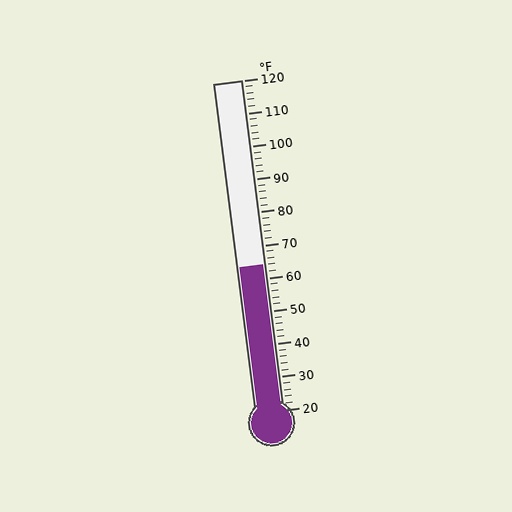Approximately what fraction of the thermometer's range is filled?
The thermometer is filled to approximately 45% of its range.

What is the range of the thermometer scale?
The thermometer scale ranges from 20°F to 120°F.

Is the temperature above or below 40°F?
The temperature is above 40°F.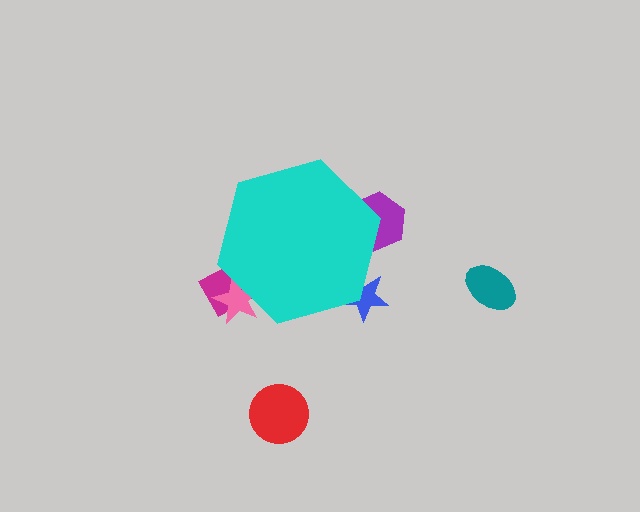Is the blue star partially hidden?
Yes, the blue star is partially hidden behind the cyan hexagon.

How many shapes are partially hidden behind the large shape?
4 shapes are partially hidden.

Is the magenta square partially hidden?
Yes, the magenta square is partially hidden behind the cyan hexagon.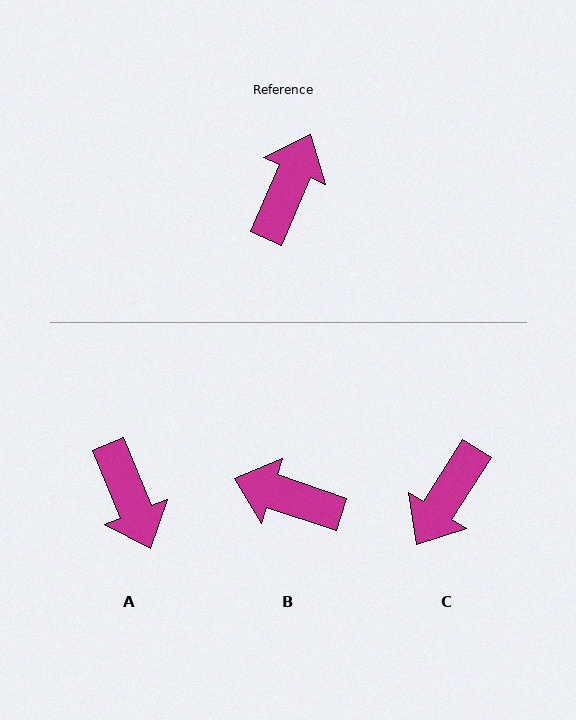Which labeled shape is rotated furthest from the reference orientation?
C, about 171 degrees away.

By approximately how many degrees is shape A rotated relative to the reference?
Approximately 135 degrees clockwise.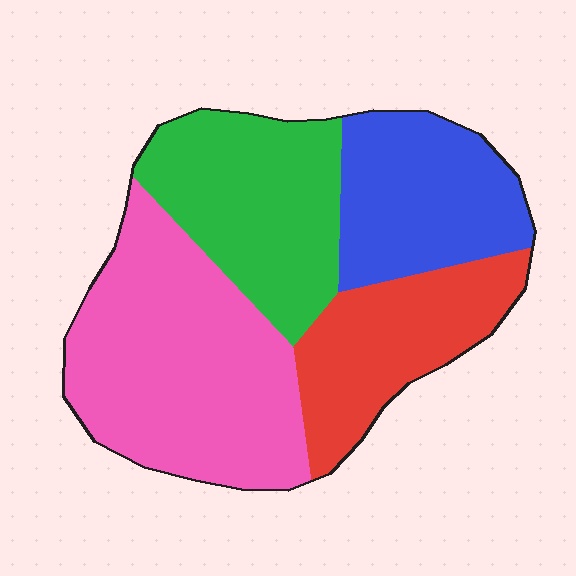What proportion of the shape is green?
Green covers 24% of the shape.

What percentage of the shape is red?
Red takes up about one fifth (1/5) of the shape.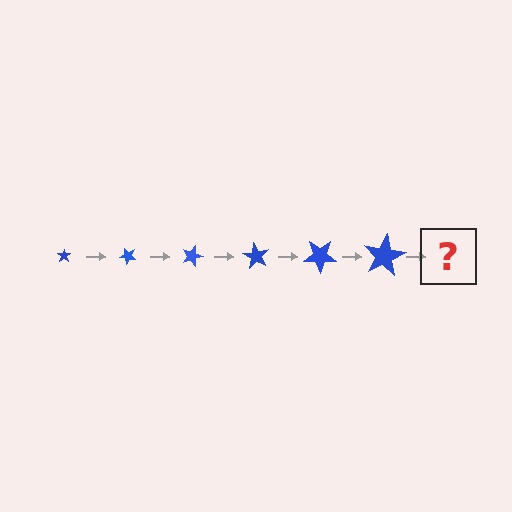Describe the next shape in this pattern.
It should be a star, larger than the previous one and rotated 270 degrees from the start.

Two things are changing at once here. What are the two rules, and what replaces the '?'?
The two rules are that the star grows larger each step and it rotates 45 degrees each step. The '?' should be a star, larger than the previous one and rotated 270 degrees from the start.